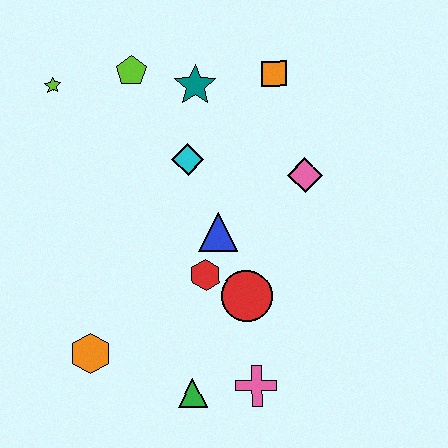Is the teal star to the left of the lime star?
No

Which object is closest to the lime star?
The lime pentagon is closest to the lime star.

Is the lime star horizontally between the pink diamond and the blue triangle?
No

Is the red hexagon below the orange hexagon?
No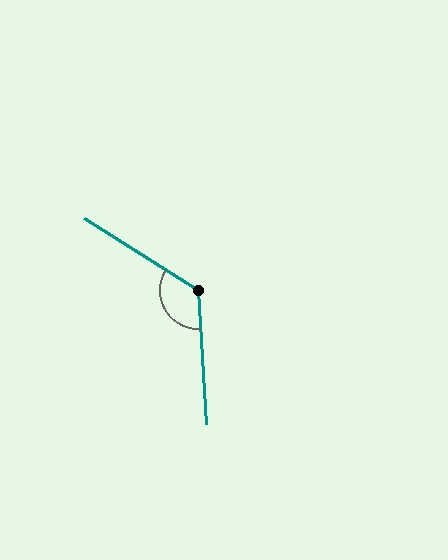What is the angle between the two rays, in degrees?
Approximately 126 degrees.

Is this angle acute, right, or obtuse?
It is obtuse.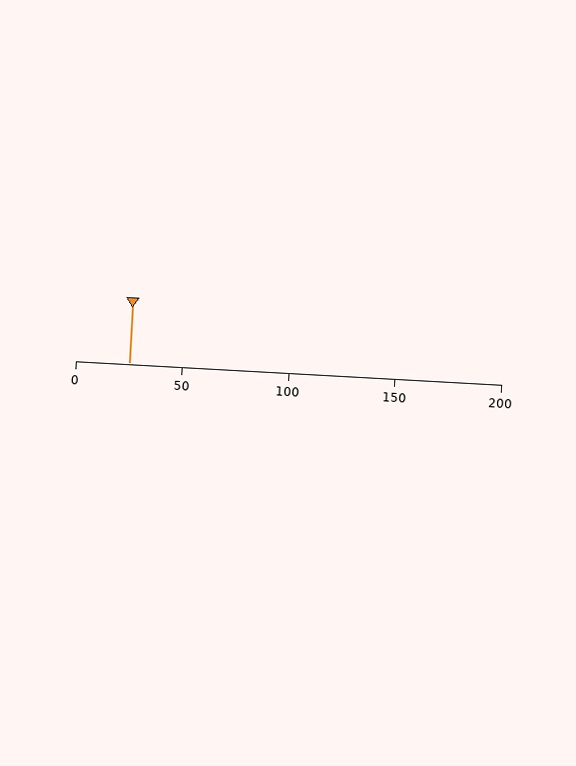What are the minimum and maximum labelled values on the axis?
The axis runs from 0 to 200.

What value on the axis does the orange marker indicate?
The marker indicates approximately 25.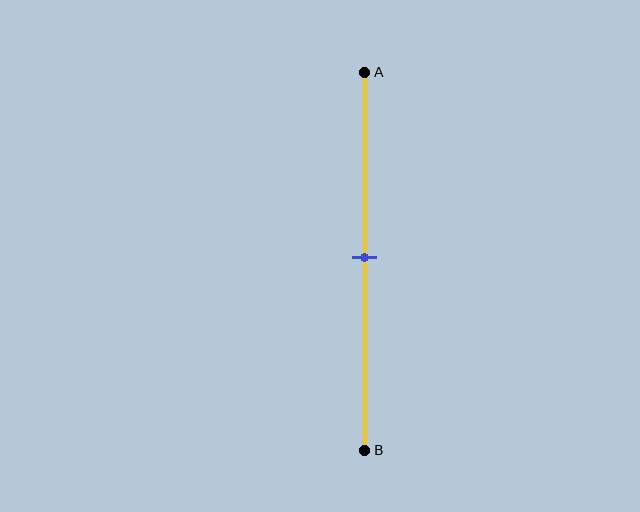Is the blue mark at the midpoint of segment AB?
Yes, the mark is approximately at the midpoint.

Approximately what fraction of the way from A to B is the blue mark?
The blue mark is approximately 50% of the way from A to B.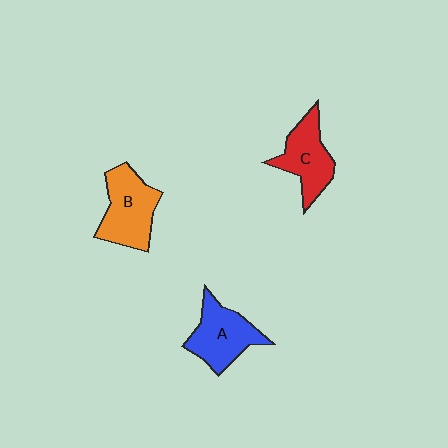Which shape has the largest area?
Shape B (orange).